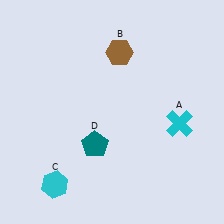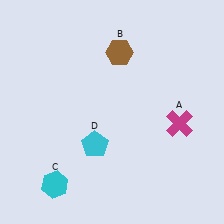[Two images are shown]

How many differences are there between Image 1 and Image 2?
There are 2 differences between the two images.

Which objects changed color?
A changed from cyan to magenta. D changed from teal to cyan.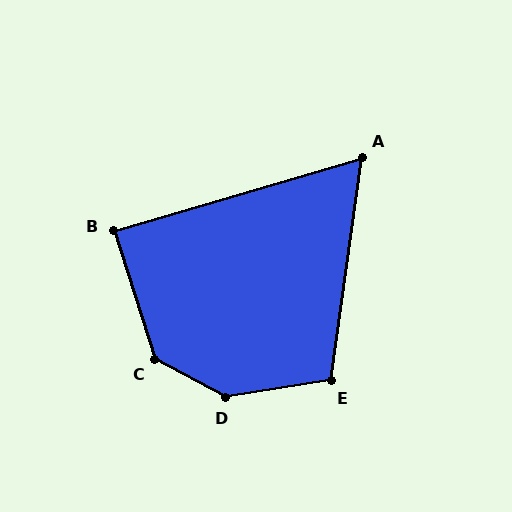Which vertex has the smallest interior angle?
A, at approximately 66 degrees.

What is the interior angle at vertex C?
Approximately 136 degrees (obtuse).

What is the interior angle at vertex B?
Approximately 89 degrees (approximately right).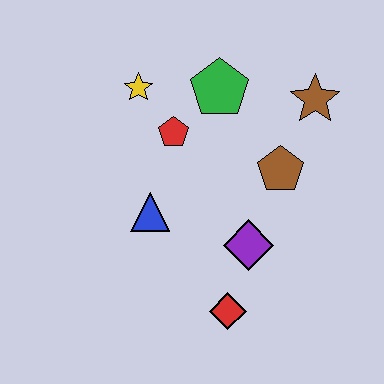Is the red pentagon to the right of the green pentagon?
No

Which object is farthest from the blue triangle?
The brown star is farthest from the blue triangle.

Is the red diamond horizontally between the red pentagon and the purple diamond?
Yes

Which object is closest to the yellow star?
The red pentagon is closest to the yellow star.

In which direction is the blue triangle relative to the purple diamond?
The blue triangle is to the left of the purple diamond.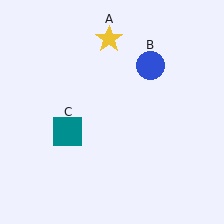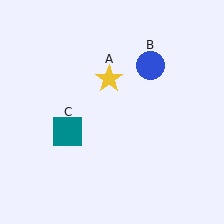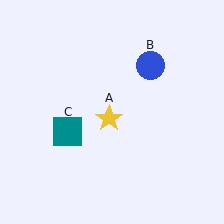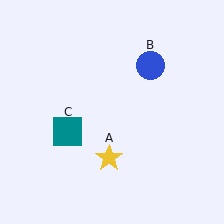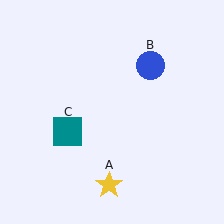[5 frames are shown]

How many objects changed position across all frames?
1 object changed position: yellow star (object A).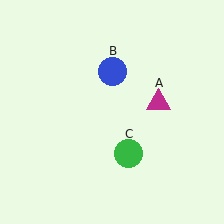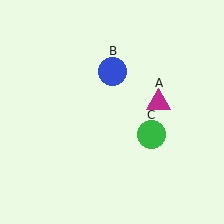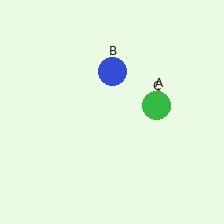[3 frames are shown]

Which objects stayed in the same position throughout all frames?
Magenta triangle (object A) and blue circle (object B) remained stationary.